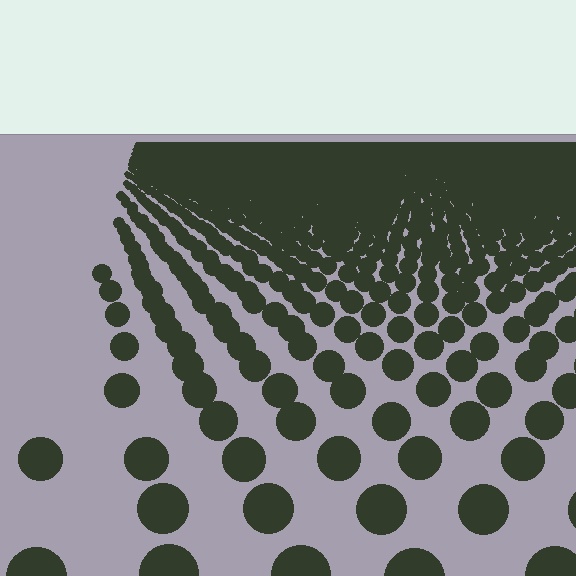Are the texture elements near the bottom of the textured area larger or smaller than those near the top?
Larger. Near the bottom, elements are closer to the viewer and appear at a bigger on-screen size.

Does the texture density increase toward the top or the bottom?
Density increases toward the top.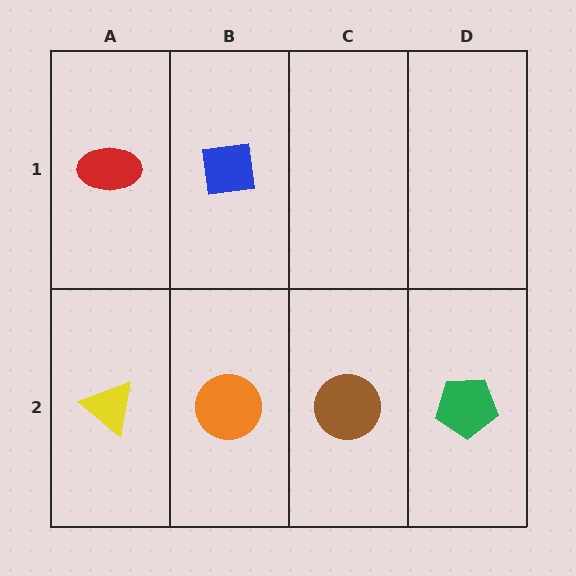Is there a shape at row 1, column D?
No, that cell is empty.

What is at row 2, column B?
An orange circle.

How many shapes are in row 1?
2 shapes.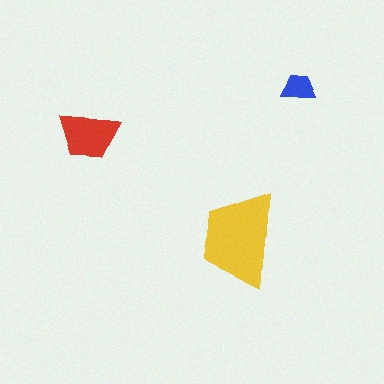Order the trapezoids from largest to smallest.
the yellow one, the red one, the blue one.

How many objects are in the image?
There are 3 objects in the image.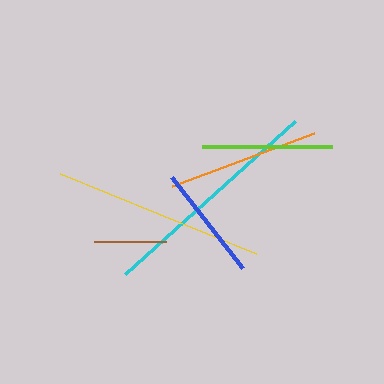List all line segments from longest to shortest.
From longest to shortest: cyan, yellow, orange, lime, blue, brown.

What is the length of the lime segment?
The lime segment is approximately 130 pixels long.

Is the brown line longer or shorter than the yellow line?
The yellow line is longer than the brown line.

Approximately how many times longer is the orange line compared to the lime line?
The orange line is approximately 1.2 times the length of the lime line.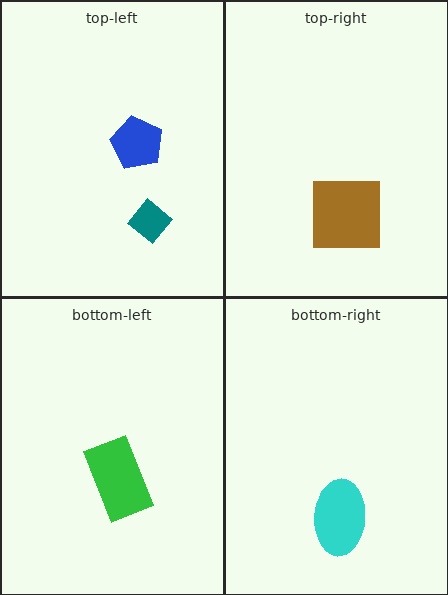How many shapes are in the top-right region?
1.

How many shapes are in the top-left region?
2.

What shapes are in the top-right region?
The brown square.